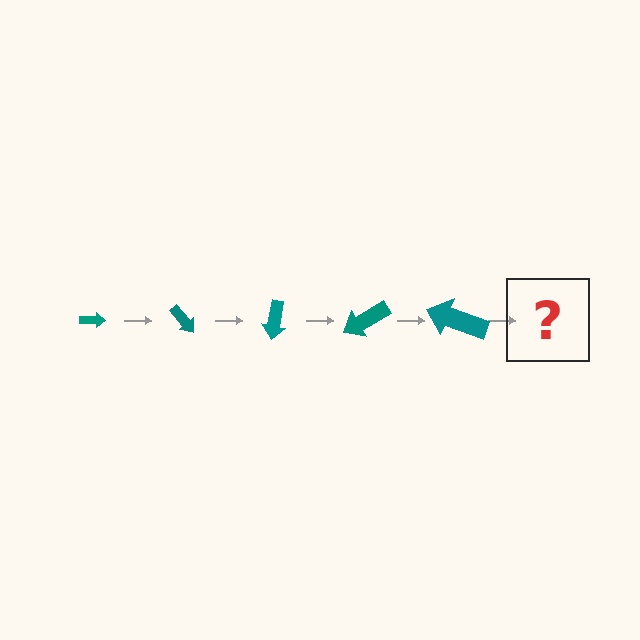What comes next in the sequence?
The next element should be an arrow, larger than the previous one and rotated 250 degrees from the start.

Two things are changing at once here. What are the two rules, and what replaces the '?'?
The two rules are that the arrow grows larger each step and it rotates 50 degrees each step. The '?' should be an arrow, larger than the previous one and rotated 250 degrees from the start.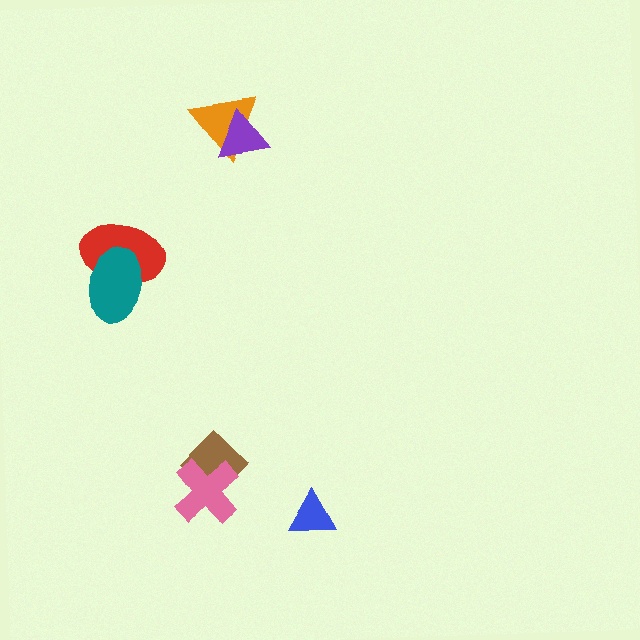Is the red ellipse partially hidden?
Yes, it is partially covered by another shape.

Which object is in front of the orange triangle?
The purple triangle is in front of the orange triangle.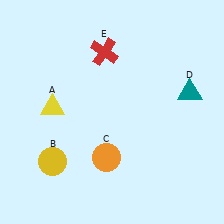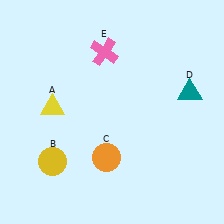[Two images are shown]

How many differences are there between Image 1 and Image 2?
There is 1 difference between the two images.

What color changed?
The cross (E) changed from red in Image 1 to pink in Image 2.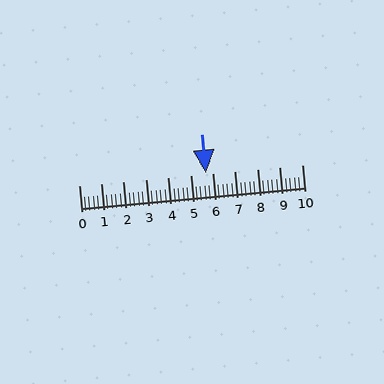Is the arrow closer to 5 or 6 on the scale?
The arrow is closer to 6.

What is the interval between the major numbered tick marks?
The major tick marks are spaced 1 units apart.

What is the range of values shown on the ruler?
The ruler shows values from 0 to 10.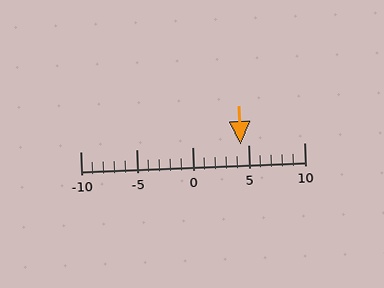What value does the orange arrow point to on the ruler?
The orange arrow points to approximately 4.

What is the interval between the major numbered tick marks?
The major tick marks are spaced 5 units apart.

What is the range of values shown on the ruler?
The ruler shows values from -10 to 10.